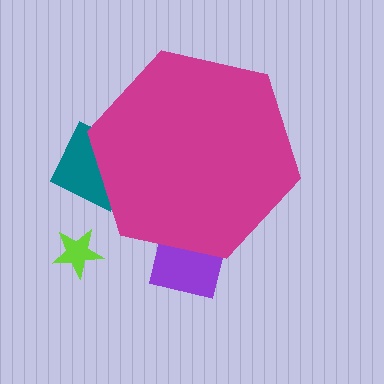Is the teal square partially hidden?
Yes, the teal square is partially hidden behind the magenta hexagon.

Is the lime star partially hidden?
No, the lime star is fully visible.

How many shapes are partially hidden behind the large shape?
2 shapes are partially hidden.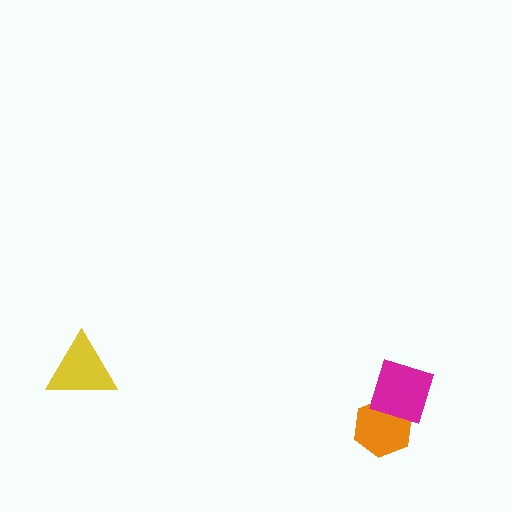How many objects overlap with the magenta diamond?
1 object overlaps with the magenta diamond.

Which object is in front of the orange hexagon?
The magenta diamond is in front of the orange hexagon.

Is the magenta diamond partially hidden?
No, no other shape covers it.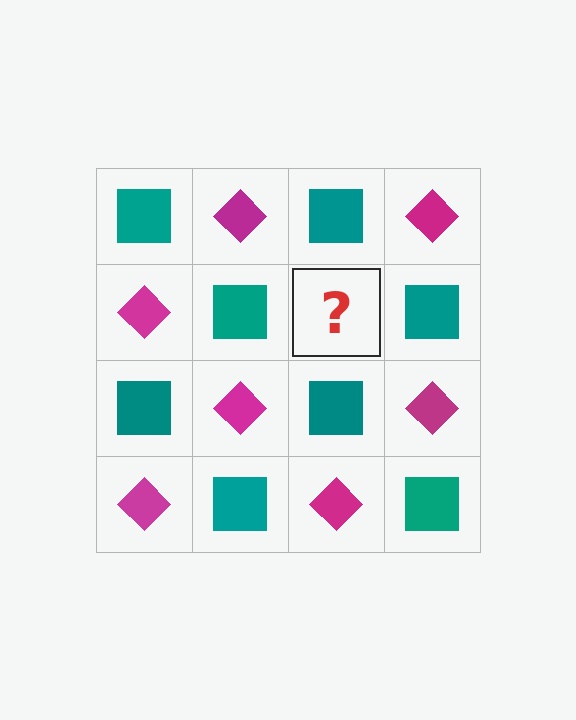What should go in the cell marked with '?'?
The missing cell should contain a magenta diamond.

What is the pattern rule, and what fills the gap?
The rule is that it alternates teal square and magenta diamond in a checkerboard pattern. The gap should be filled with a magenta diamond.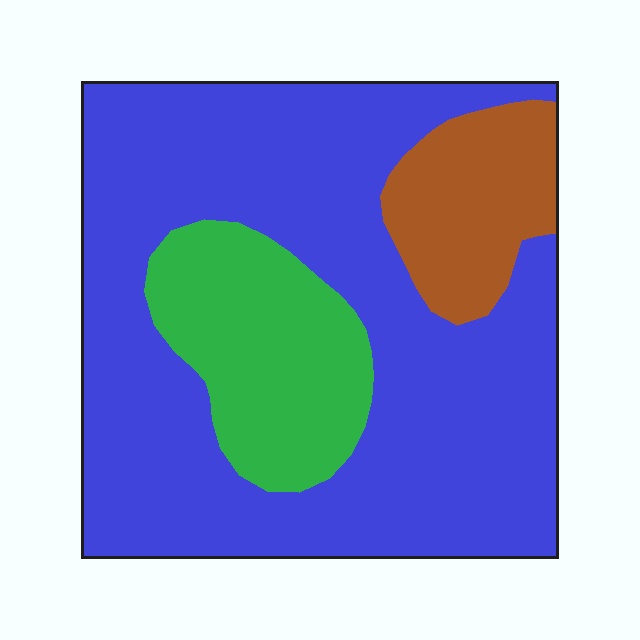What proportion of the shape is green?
Green takes up about one sixth (1/6) of the shape.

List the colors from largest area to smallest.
From largest to smallest: blue, green, brown.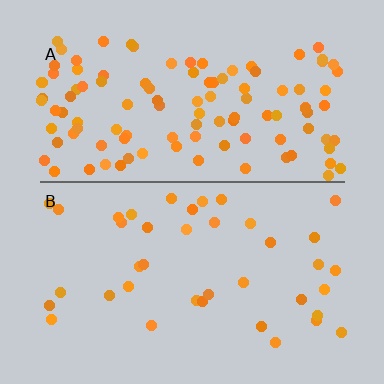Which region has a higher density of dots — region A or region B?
A (the top).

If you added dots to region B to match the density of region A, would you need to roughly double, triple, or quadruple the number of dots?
Approximately triple.